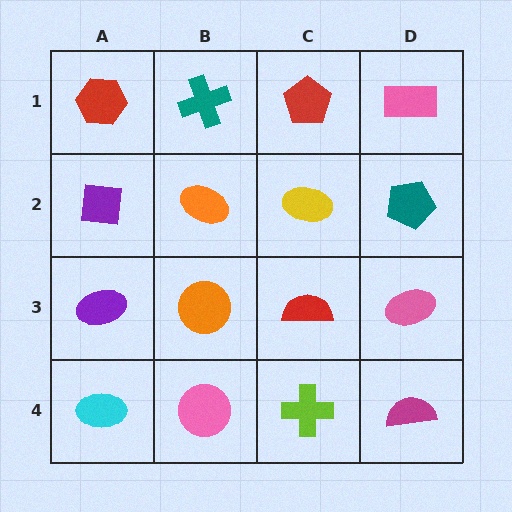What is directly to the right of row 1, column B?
A red pentagon.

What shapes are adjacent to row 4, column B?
An orange circle (row 3, column B), a cyan ellipse (row 4, column A), a lime cross (row 4, column C).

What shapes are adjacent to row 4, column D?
A pink ellipse (row 3, column D), a lime cross (row 4, column C).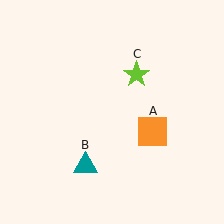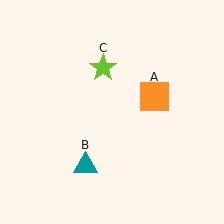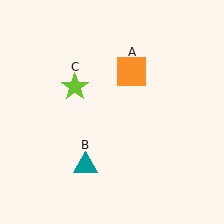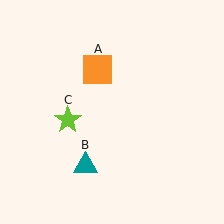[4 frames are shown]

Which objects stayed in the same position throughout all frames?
Teal triangle (object B) remained stationary.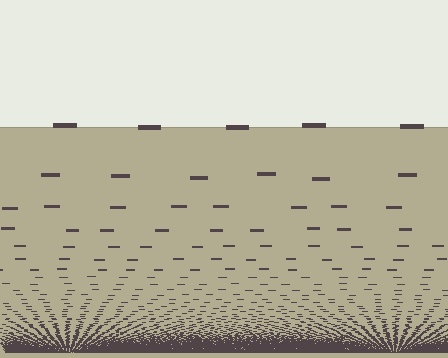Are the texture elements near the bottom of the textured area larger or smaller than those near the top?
Smaller. The gradient is inverted — elements near the bottom are smaller and denser.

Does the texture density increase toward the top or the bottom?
Density increases toward the bottom.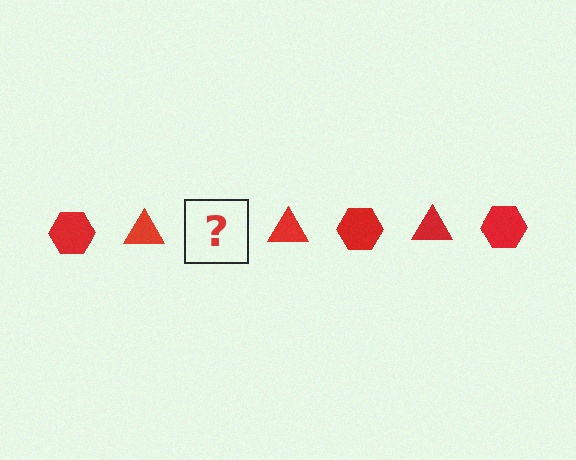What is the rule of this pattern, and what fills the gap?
The rule is that the pattern cycles through hexagon, triangle shapes in red. The gap should be filled with a red hexagon.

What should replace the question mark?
The question mark should be replaced with a red hexagon.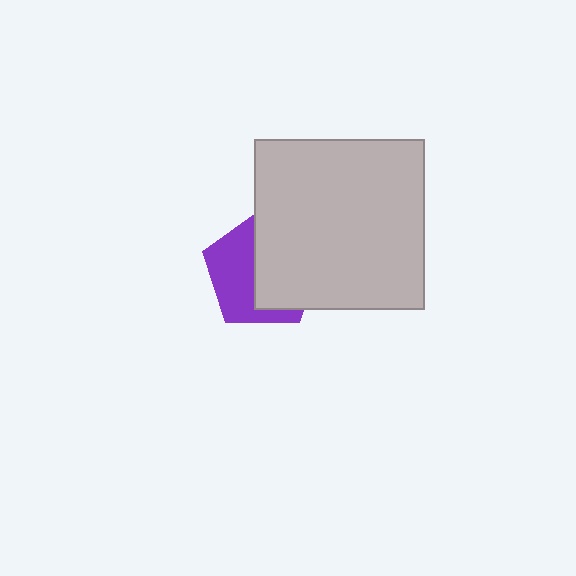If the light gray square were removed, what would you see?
You would see the complete purple pentagon.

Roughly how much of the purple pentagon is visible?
About half of it is visible (roughly 47%).